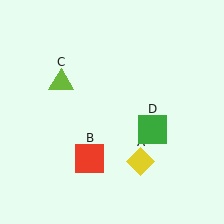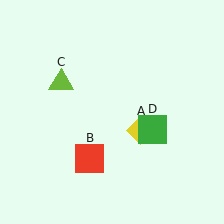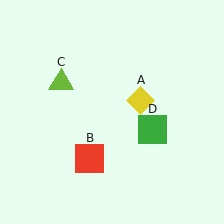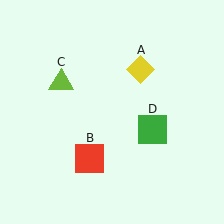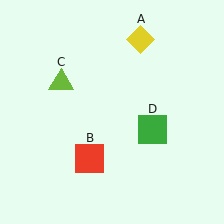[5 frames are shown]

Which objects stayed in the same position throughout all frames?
Red square (object B) and lime triangle (object C) and green square (object D) remained stationary.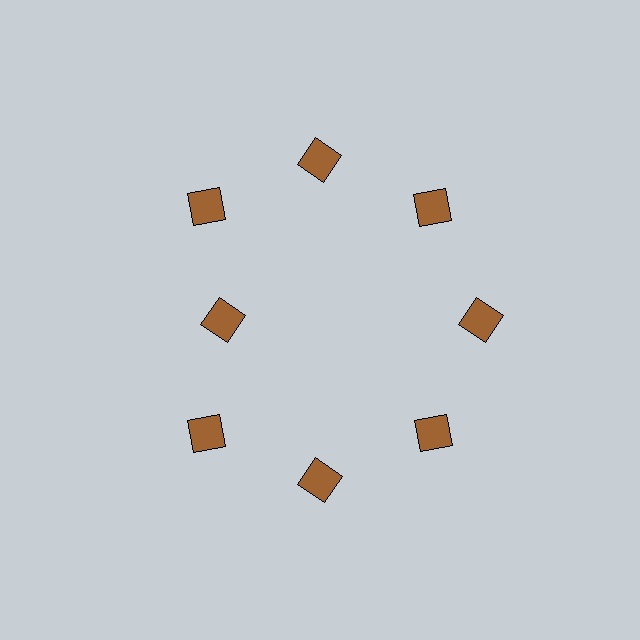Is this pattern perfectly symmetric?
No. The 8 brown diamonds are arranged in a ring, but one element near the 9 o'clock position is pulled inward toward the center, breaking the 8-fold rotational symmetry.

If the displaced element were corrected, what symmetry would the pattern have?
It would have 8-fold rotational symmetry — the pattern would map onto itself every 45 degrees.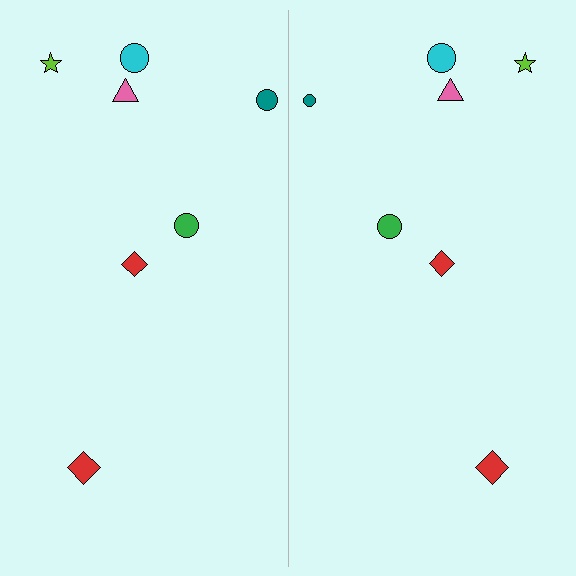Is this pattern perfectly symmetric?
No, the pattern is not perfectly symmetric. The teal circle on the right side has a different size than its mirror counterpart.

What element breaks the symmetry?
The teal circle on the right side has a different size than its mirror counterpart.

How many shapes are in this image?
There are 14 shapes in this image.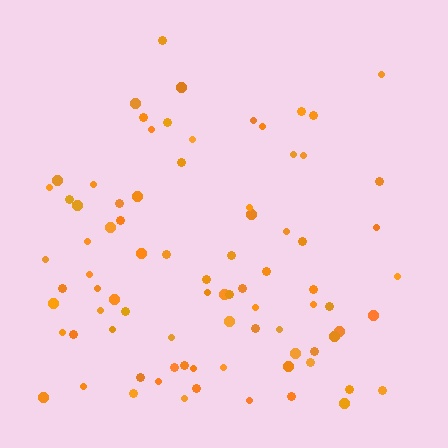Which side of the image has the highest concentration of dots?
The bottom.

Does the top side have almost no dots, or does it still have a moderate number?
Still a moderate number, just noticeably fewer than the bottom.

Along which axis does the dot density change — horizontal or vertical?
Vertical.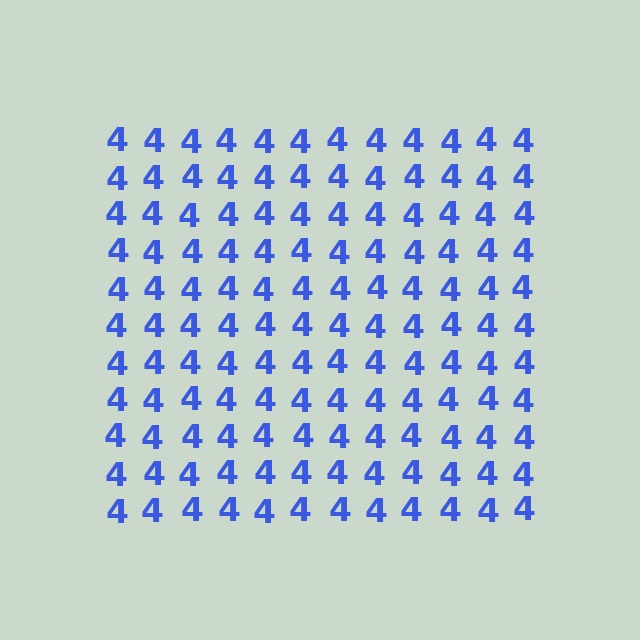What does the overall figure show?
The overall figure shows a square.